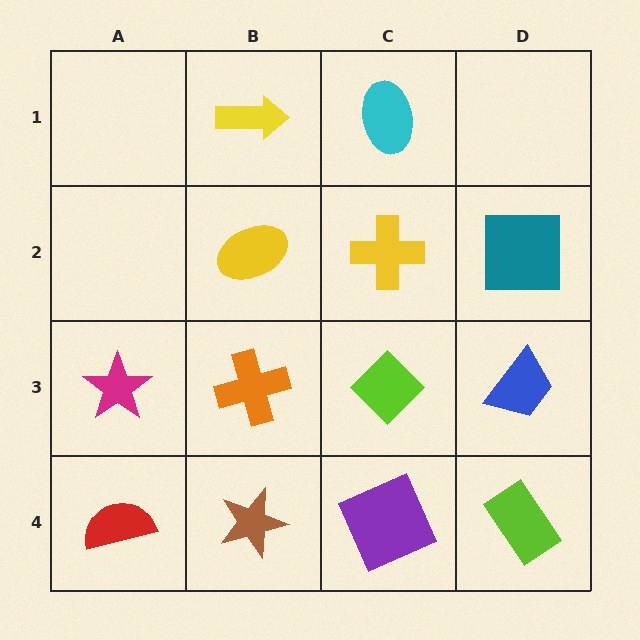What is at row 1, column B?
A yellow arrow.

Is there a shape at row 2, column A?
No, that cell is empty.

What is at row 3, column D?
A blue trapezoid.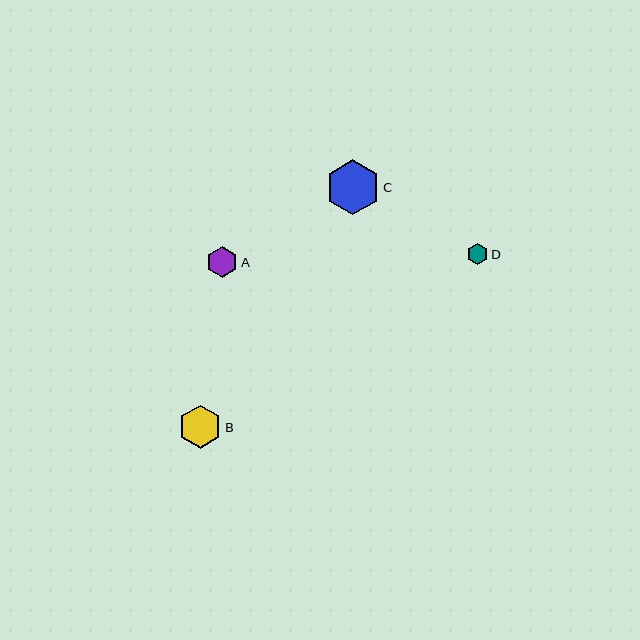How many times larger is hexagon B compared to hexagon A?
Hexagon B is approximately 1.4 times the size of hexagon A.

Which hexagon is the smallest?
Hexagon D is the smallest with a size of approximately 21 pixels.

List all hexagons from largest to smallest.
From largest to smallest: C, B, A, D.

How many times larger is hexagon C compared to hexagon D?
Hexagon C is approximately 2.6 times the size of hexagon D.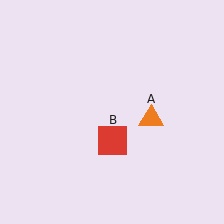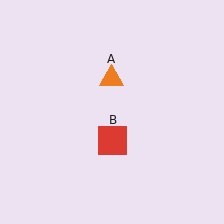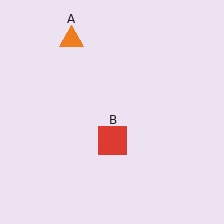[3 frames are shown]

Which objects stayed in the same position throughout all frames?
Red square (object B) remained stationary.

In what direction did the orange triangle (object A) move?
The orange triangle (object A) moved up and to the left.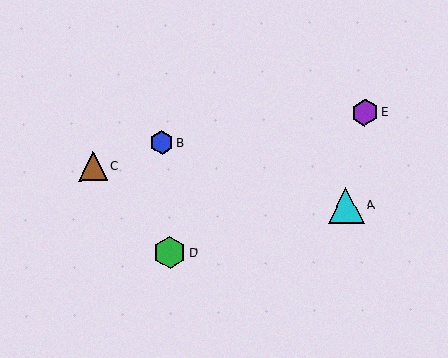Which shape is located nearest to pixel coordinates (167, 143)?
The blue hexagon (labeled B) at (162, 143) is nearest to that location.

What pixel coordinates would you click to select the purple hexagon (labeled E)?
Click at (365, 112) to select the purple hexagon E.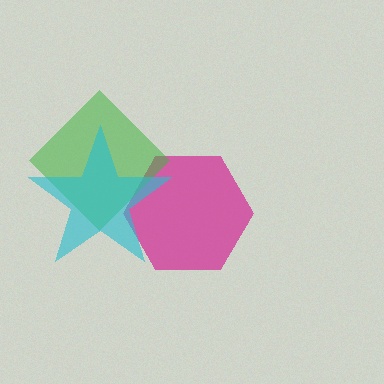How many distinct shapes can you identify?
There are 3 distinct shapes: a magenta hexagon, a green diamond, a cyan star.